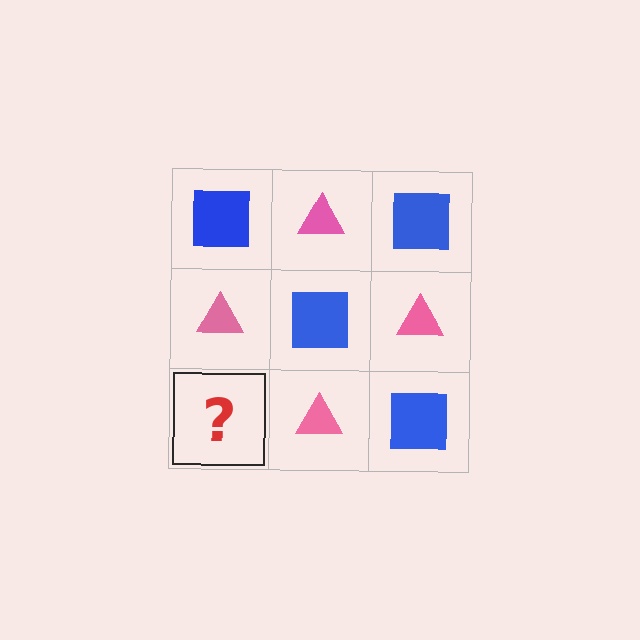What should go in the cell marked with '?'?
The missing cell should contain a blue square.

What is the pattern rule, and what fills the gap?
The rule is that it alternates blue square and pink triangle in a checkerboard pattern. The gap should be filled with a blue square.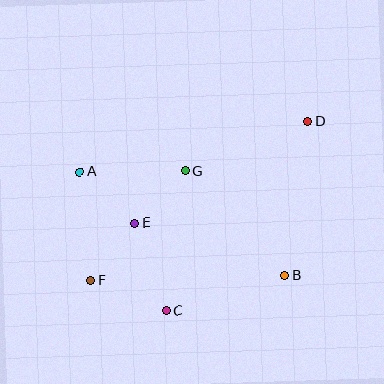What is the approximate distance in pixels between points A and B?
The distance between A and B is approximately 229 pixels.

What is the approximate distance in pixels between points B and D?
The distance between B and D is approximately 156 pixels.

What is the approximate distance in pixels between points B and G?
The distance between B and G is approximately 144 pixels.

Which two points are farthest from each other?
Points D and F are farthest from each other.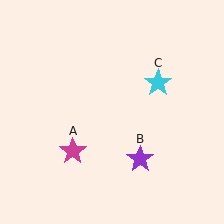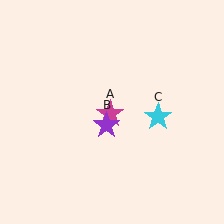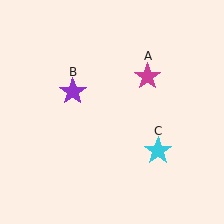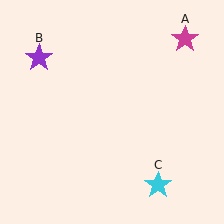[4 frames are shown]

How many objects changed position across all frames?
3 objects changed position: magenta star (object A), purple star (object B), cyan star (object C).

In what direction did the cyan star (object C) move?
The cyan star (object C) moved down.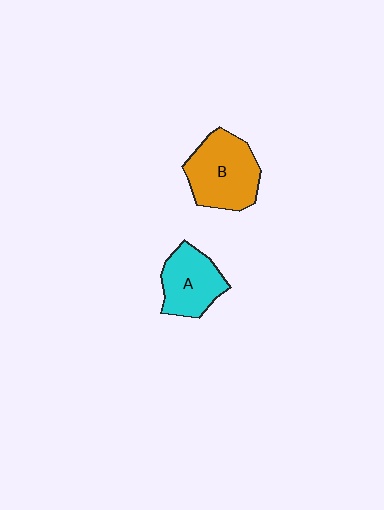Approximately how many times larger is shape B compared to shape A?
Approximately 1.3 times.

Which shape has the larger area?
Shape B (orange).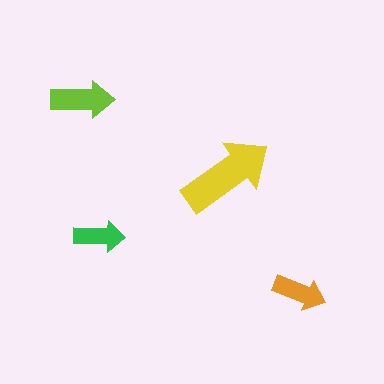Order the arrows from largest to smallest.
the yellow one, the lime one, the orange one, the green one.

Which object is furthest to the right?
The orange arrow is rightmost.